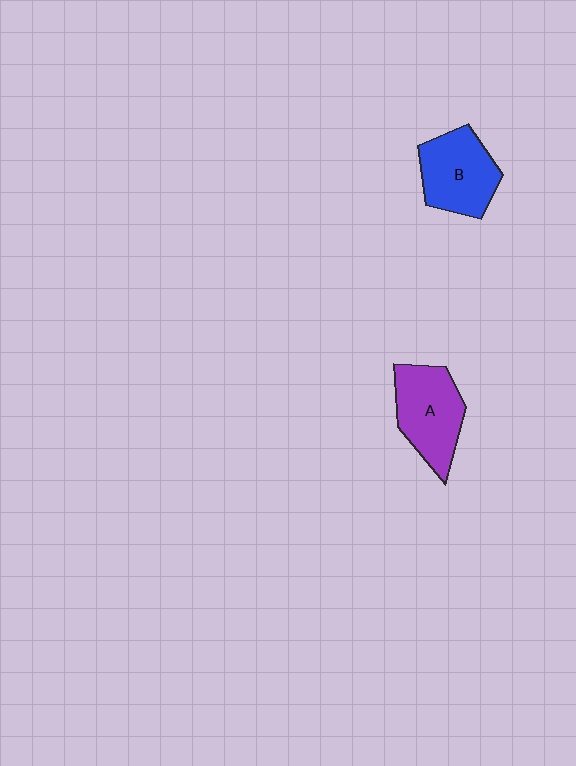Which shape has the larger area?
Shape A (purple).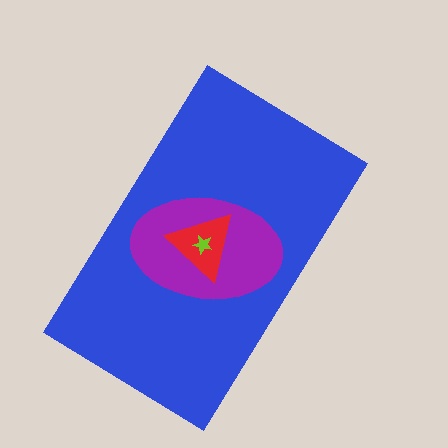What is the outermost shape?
The blue rectangle.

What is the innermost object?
The lime star.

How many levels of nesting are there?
4.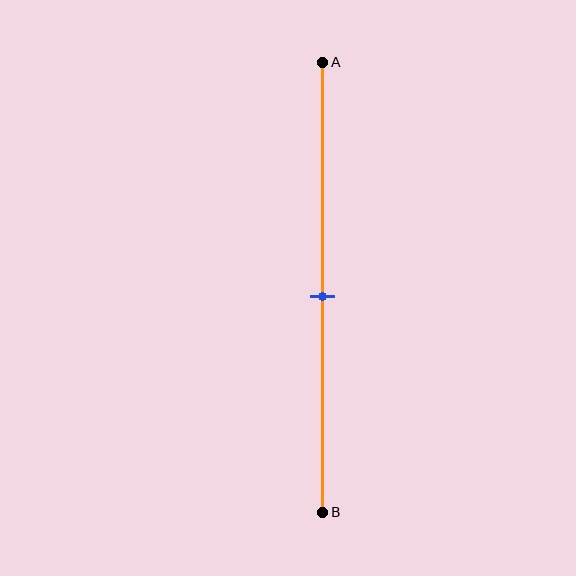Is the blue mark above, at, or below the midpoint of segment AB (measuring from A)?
The blue mark is approximately at the midpoint of segment AB.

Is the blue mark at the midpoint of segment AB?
Yes, the mark is approximately at the midpoint.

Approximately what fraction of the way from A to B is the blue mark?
The blue mark is approximately 50% of the way from A to B.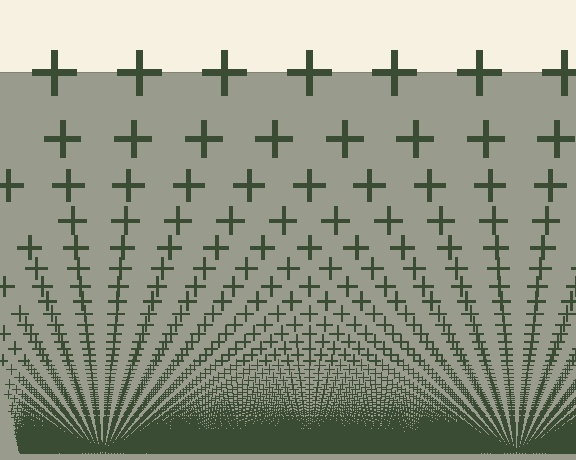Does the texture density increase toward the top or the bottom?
Density increases toward the bottom.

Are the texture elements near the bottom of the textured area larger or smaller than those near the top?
Smaller. The gradient is inverted — elements near the bottom are smaller and denser.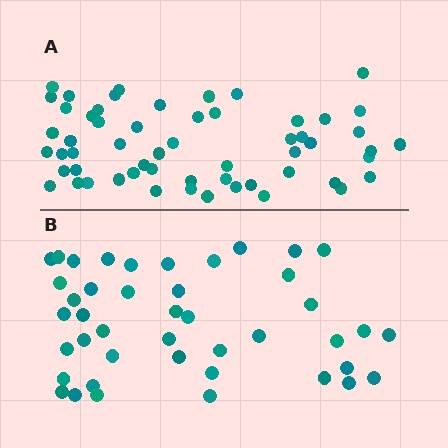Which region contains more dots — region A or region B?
Region A (the top region) has more dots.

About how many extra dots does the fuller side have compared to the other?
Region A has approximately 15 more dots than region B.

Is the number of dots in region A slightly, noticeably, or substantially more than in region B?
Region A has noticeably more, but not dramatically so. The ratio is roughly 1.3 to 1.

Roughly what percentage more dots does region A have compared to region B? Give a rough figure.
About 35% more.